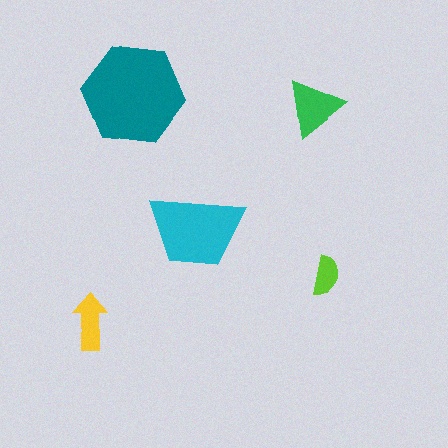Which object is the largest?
The teal hexagon.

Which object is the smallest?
The lime semicircle.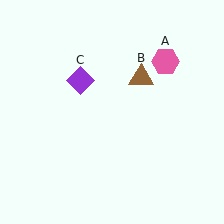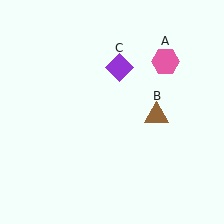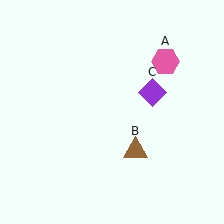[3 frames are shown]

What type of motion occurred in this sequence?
The brown triangle (object B), purple diamond (object C) rotated clockwise around the center of the scene.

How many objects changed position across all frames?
2 objects changed position: brown triangle (object B), purple diamond (object C).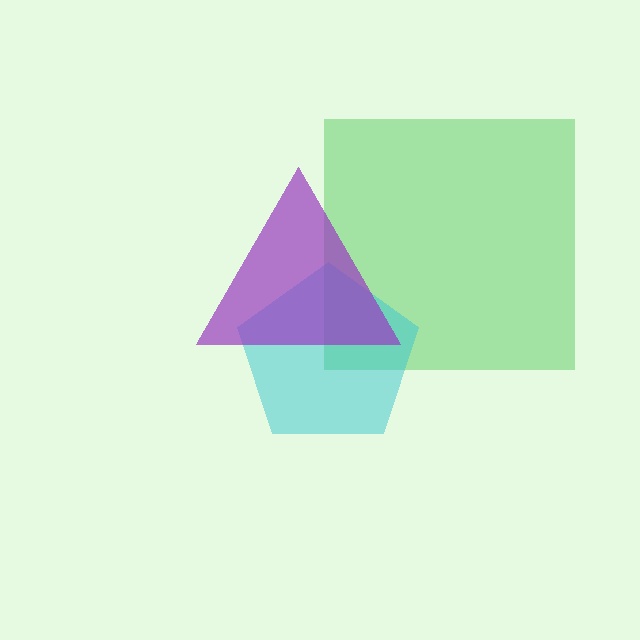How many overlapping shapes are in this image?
There are 3 overlapping shapes in the image.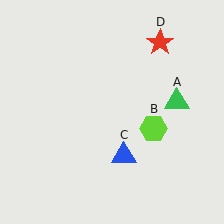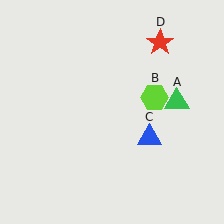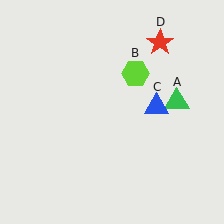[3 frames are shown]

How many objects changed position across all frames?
2 objects changed position: lime hexagon (object B), blue triangle (object C).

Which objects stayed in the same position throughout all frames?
Green triangle (object A) and red star (object D) remained stationary.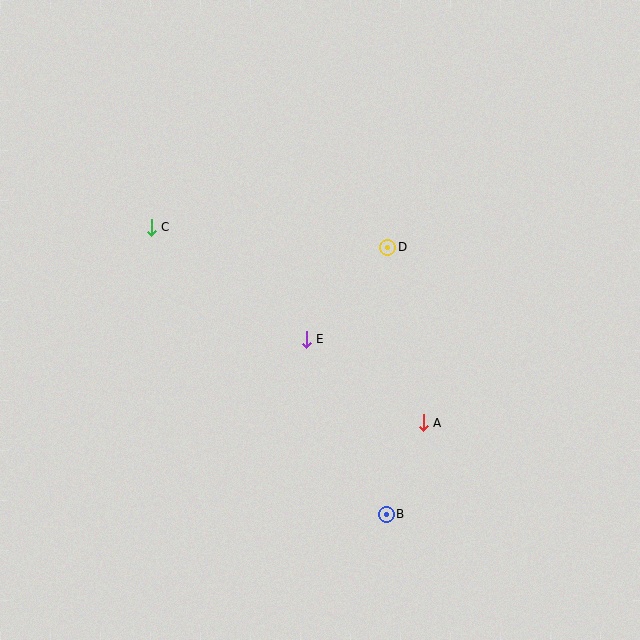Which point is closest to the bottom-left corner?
Point B is closest to the bottom-left corner.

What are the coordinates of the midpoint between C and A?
The midpoint between C and A is at (287, 325).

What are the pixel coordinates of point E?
Point E is at (306, 339).